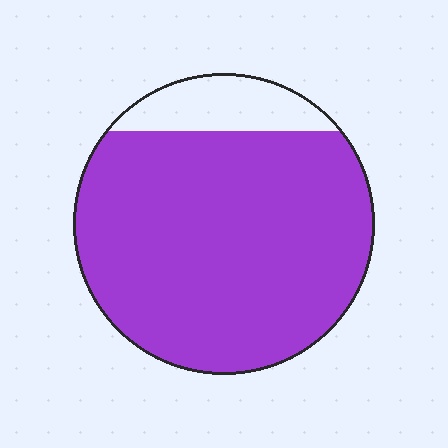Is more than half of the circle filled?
Yes.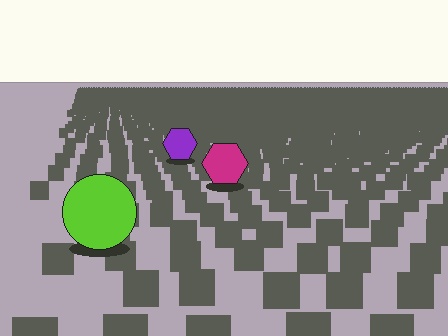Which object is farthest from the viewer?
The purple hexagon is farthest from the viewer. It appears smaller and the ground texture around it is denser.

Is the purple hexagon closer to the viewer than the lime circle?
No. The lime circle is closer — you can tell from the texture gradient: the ground texture is coarser near it.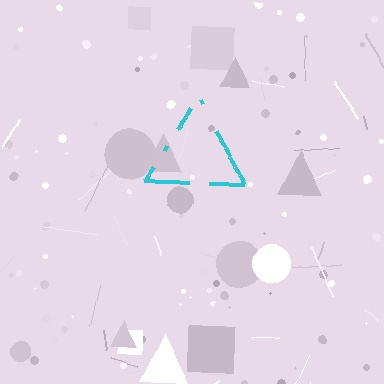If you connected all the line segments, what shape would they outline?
They would outline a triangle.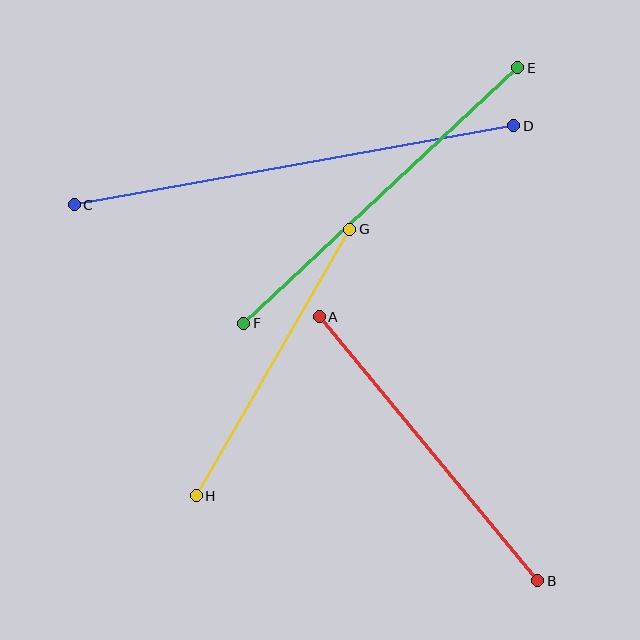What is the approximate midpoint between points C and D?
The midpoint is at approximately (294, 165) pixels.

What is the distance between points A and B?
The distance is approximately 343 pixels.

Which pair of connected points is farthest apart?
Points C and D are farthest apart.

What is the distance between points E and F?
The distance is approximately 375 pixels.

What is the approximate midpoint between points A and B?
The midpoint is at approximately (429, 449) pixels.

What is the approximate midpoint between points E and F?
The midpoint is at approximately (381, 195) pixels.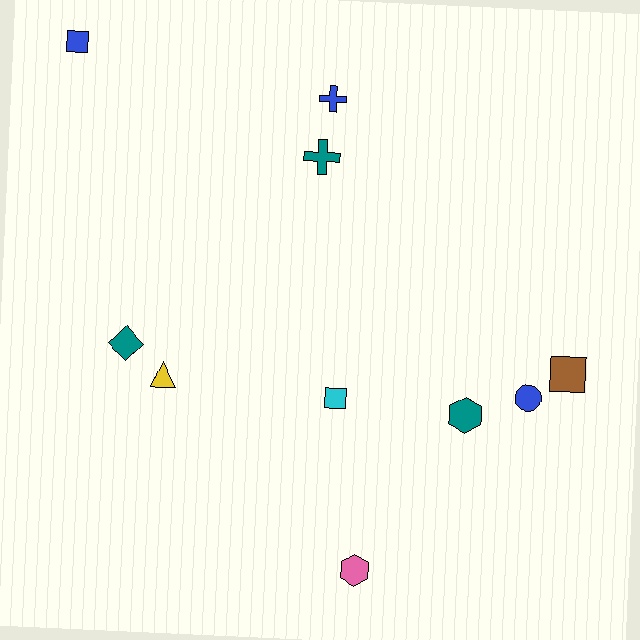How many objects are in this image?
There are 10 objects.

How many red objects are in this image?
There are no red objects.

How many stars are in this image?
There are no stars.